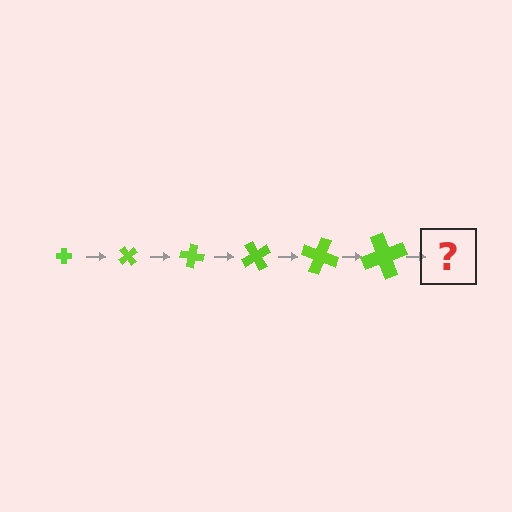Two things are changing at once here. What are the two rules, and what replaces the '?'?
The two rules are that the cross grows larger each step and it rotates 50 degrees each step. The '?' should be a cross, larger than the previous one and rotated 300 degrees from the start.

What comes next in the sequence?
The next element should be a cross, larger than the previous one and rotated 300 degrees from the start.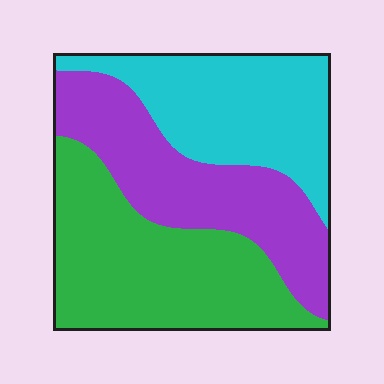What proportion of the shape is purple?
Purple covers about 30% of the shape.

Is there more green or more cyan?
Green.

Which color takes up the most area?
Green, at roughly 40%.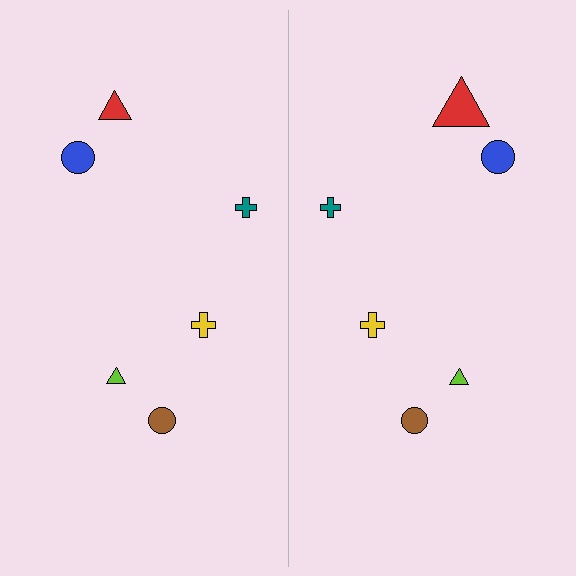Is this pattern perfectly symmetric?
No, the pattern is not perfectly symmetric. The red triangle on the right side has a different size than its mirror counterpart.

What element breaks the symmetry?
The red triangle on the right side has a different size than its mirror counterpart.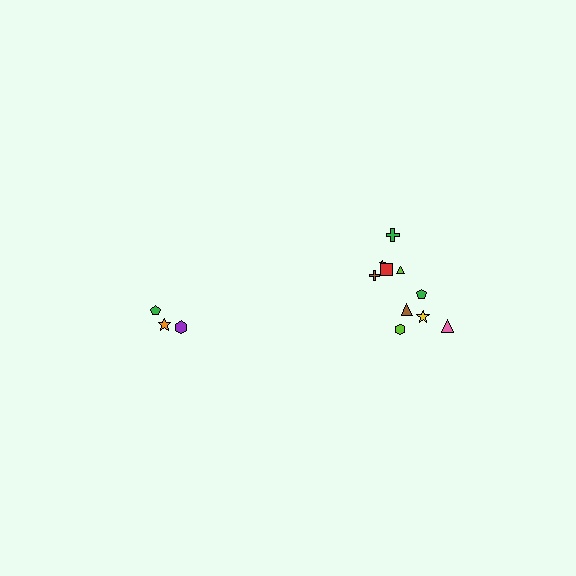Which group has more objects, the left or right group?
The right group.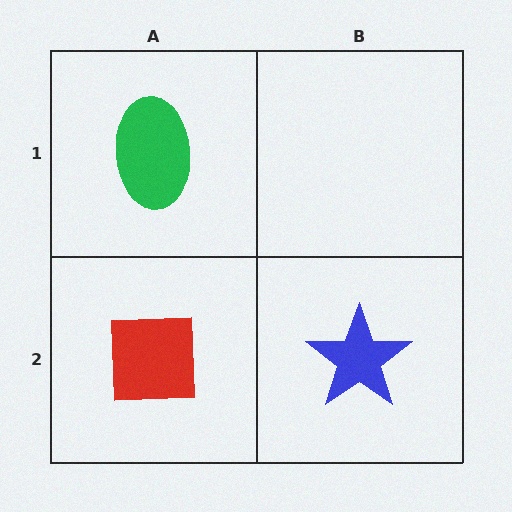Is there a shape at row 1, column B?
No, that cell is empty.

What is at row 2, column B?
A blue star.